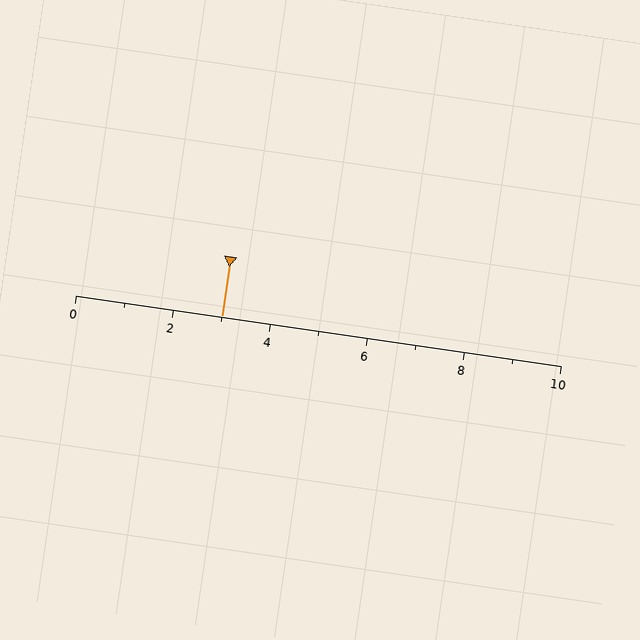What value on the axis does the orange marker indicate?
The marker indicates approximately 3.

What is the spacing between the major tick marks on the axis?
The major ticks are spaced 2 apart.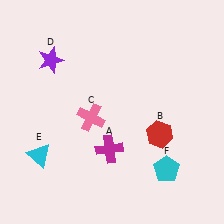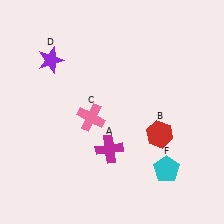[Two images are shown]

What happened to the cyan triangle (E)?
The cyan triangle (E) was removed in Image 2. It was in the bottom-left area of Image 1.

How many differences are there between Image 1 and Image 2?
There is 1 difference between the two images.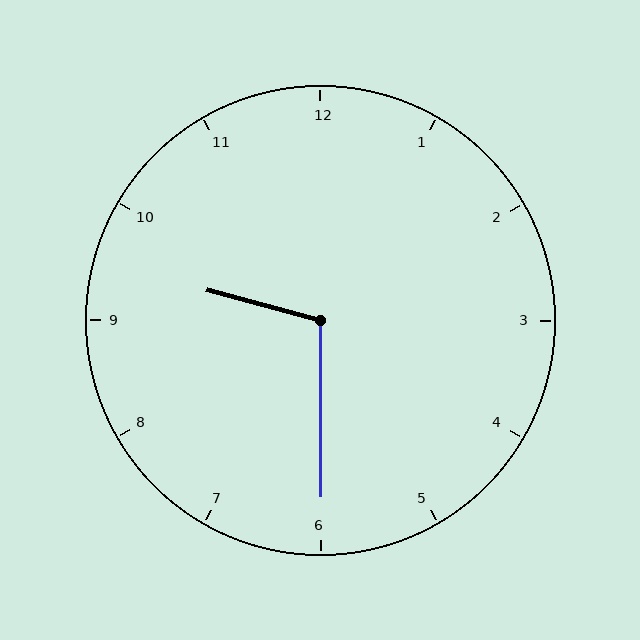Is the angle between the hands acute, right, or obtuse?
It is obtuse.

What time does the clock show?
9:30.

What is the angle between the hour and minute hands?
Approximately 105 degrees.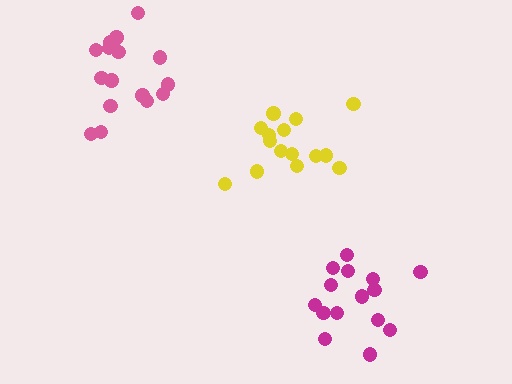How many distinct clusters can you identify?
There are 3 distinct clusters.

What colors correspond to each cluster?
The clusters are colored: magenta, yellow, pink.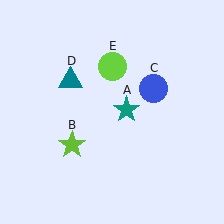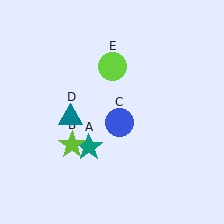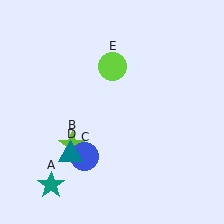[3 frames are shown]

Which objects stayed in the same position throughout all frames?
Lime star (object B) and lime circle (object E) remained stationary.